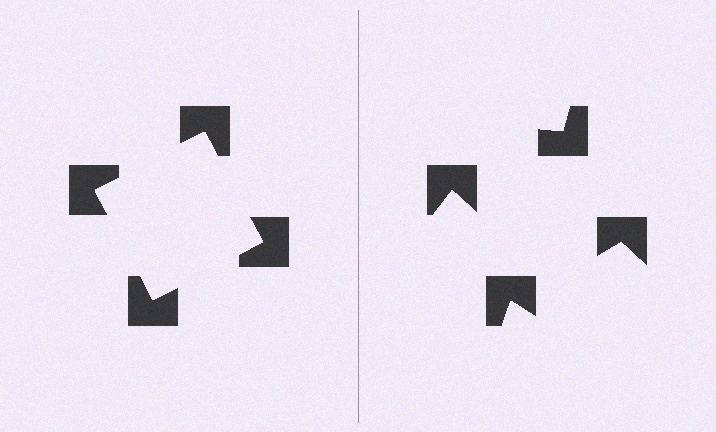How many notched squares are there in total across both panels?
8 — 4 on each side.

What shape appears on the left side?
An illusory square.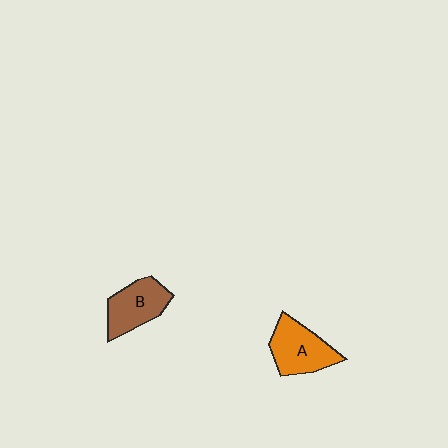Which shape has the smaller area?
Shape B (brown).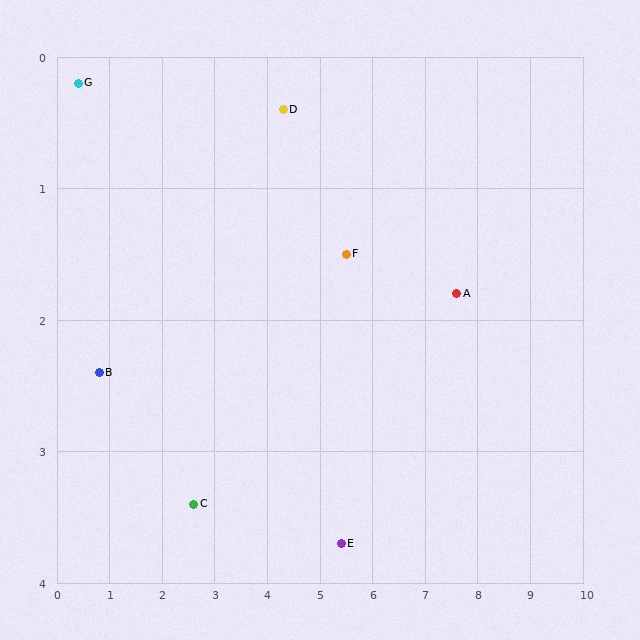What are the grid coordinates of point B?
Point B is at approximately (0.8, 2.4).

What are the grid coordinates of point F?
Point F is at approximately (5.5, 1.5).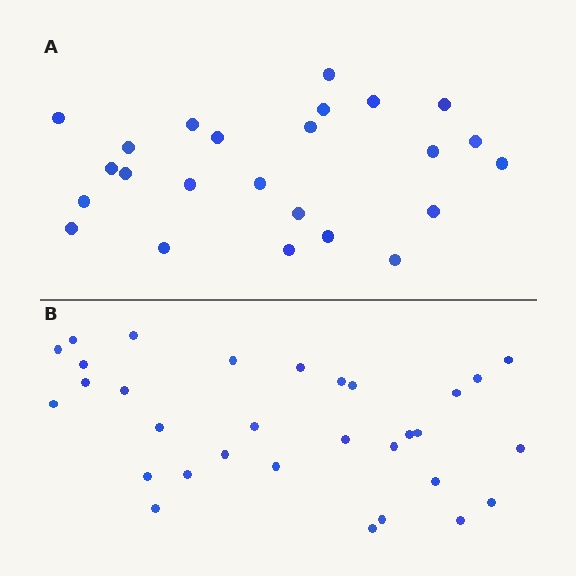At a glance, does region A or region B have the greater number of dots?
Region B (the bottom region) has more dots.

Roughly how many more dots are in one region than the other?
Region B has roughly 8 or so more dots than region A.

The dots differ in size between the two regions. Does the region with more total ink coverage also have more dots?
No. Region A has more total ink coverage because its dots are larger, but region B actually contains more individual dots. Total area can be misleading — the number of items is what matters here.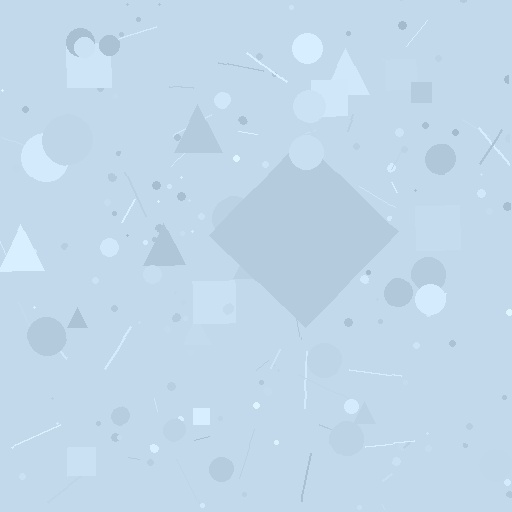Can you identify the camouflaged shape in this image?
The camouflaged shape is a diamond.